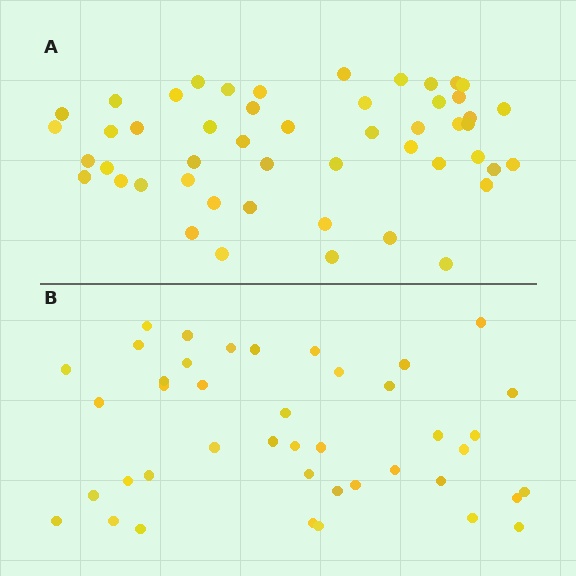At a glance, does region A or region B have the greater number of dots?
Region A (the top region) has more dots.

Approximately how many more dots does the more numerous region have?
Region A has roughly 8 or so more dots than region B.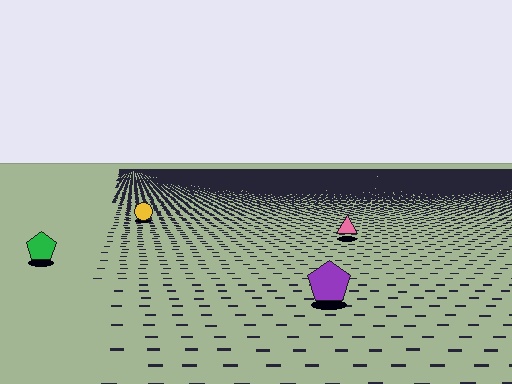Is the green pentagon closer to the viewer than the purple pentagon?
No. The purple pentagon is closer — you can tell from the texture gradient: the ground texture is coarser near it.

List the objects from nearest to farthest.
From nearest to farthest: the purple pentagon, the green pentagon, the pink triangle, the yellow circle.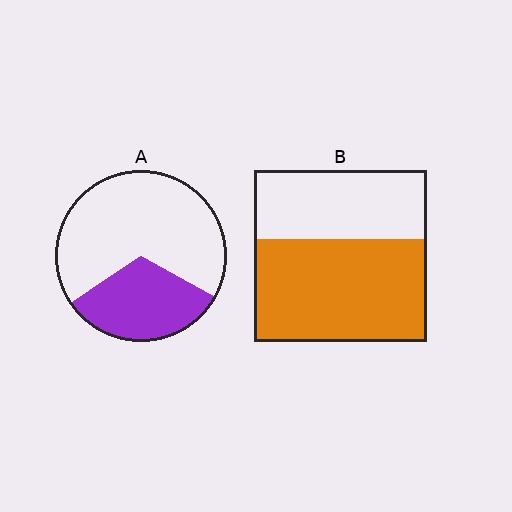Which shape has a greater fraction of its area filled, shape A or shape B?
Shape B.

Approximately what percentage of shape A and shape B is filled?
A is approximately 35% and B is approximately 60%.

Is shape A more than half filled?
No.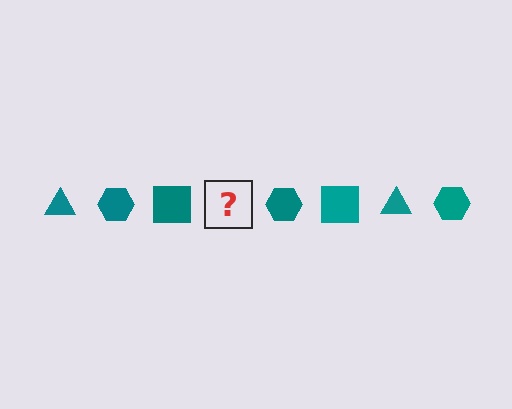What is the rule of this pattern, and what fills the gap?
The rule is that the pattern cycles through triangle, hexagon, square shapes in teal. The gap should be filled with a teal triangle.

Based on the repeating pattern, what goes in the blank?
The blank should be a teal triangle.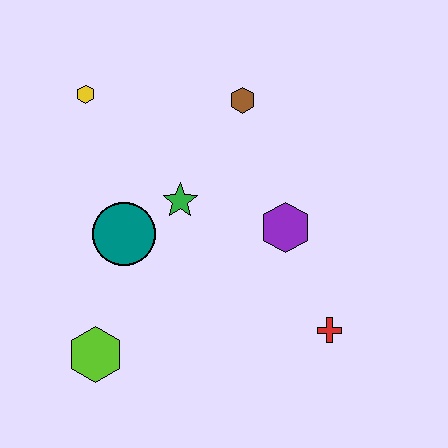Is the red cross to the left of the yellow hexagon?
No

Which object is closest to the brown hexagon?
The green star is closest to the brown hexagon.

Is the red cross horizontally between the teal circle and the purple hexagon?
No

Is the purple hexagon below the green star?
Yes